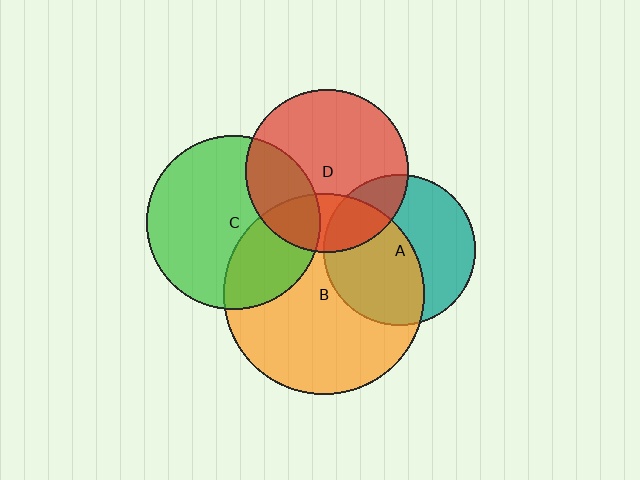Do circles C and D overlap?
Yes.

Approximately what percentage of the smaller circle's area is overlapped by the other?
Approximately 25%.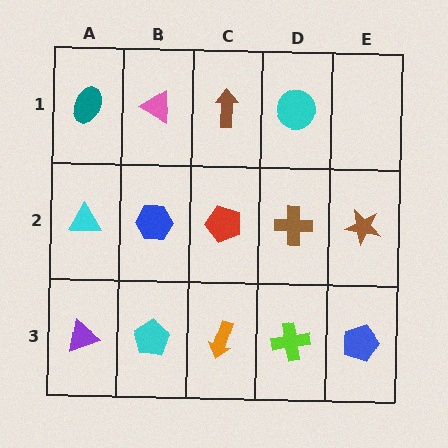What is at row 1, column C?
A brown arrow.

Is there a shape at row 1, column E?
No, that cell is empty.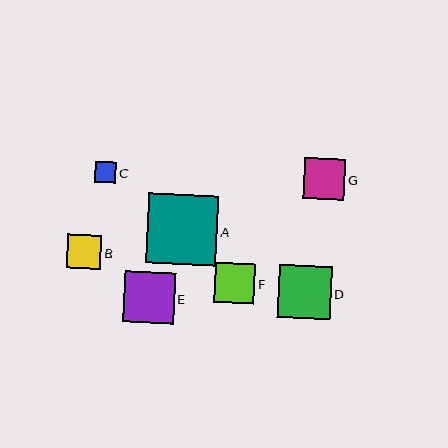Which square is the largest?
Square A is the largest with a size of approximately 70 pixels.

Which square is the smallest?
Square C is the smallest with a size of approximately 22 pixels.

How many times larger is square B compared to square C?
Square B is approximately 1.6 times the size of square C.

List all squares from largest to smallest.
From largest to smallest: A, D, E, G, F, B, C.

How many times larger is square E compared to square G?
Square E is approximately 1.2 times the size of square G.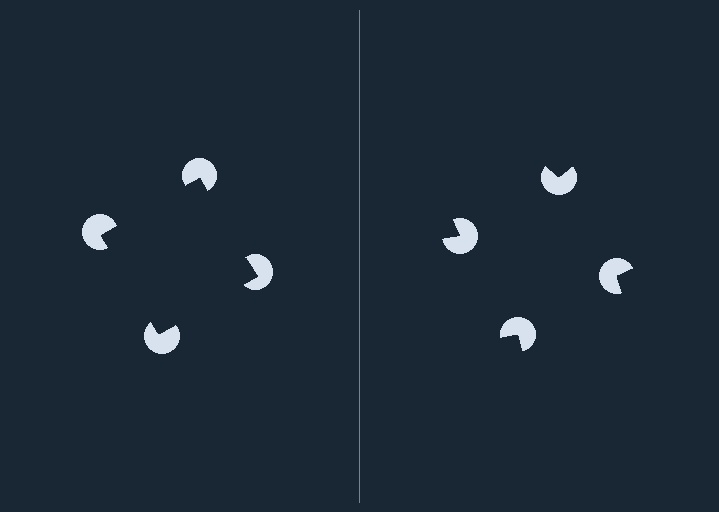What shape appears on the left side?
An illusory square.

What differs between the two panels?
The pac-man discs are positioned identically on both sides; only the wedge orientations differ. On the left they align to a square; on the right they are misaligned.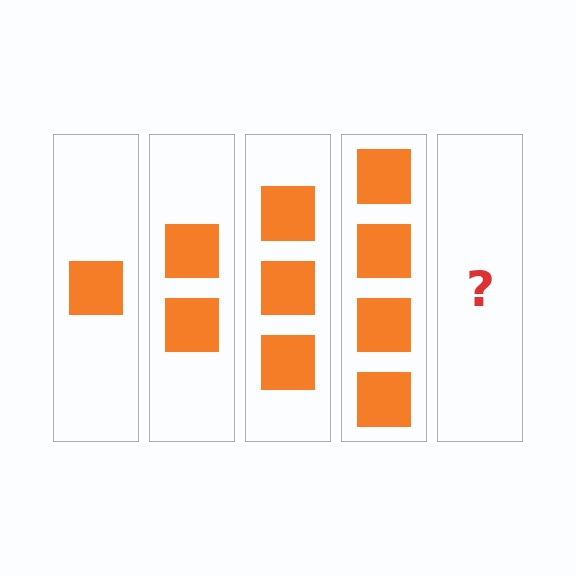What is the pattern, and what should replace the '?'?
The pattern is that each step adds one more square. The '?' should be 5 squares.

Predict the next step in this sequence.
The next step is 5 squares.